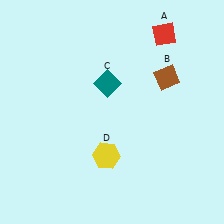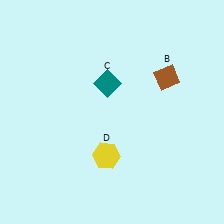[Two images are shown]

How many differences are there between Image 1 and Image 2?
There is 1 difference between the two images.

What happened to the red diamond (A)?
The red diamond (A) was removed in Image 2. It was in the top-right area of Image 1.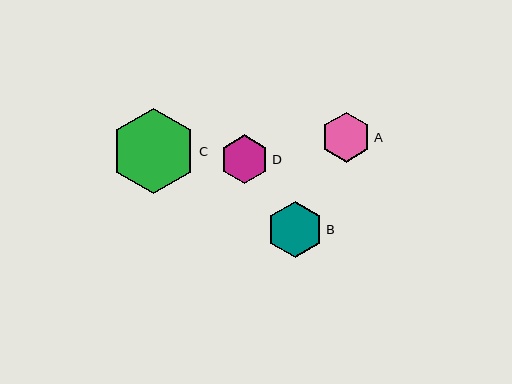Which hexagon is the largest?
Hexagon C is the largest with a size of approximately 85 pixels.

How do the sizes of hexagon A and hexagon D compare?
Hexagon A and hexagon D are approximately the same size.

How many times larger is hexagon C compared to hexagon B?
Hexagon C is approximately 1.5 times the size of hexagon B.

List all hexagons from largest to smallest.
From largest to smallest: C, B, A, D.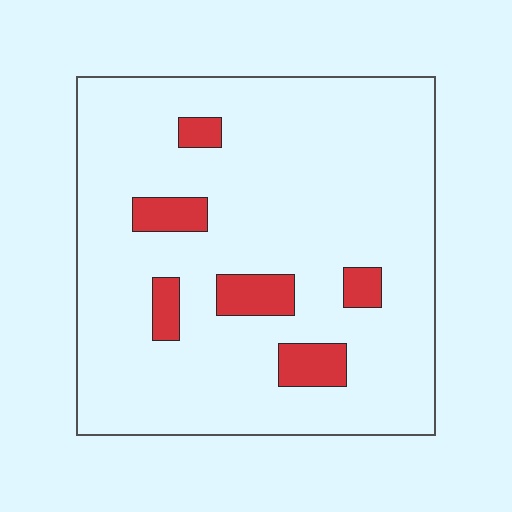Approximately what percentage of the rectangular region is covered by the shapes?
Approximately 10%.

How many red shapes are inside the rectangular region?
6.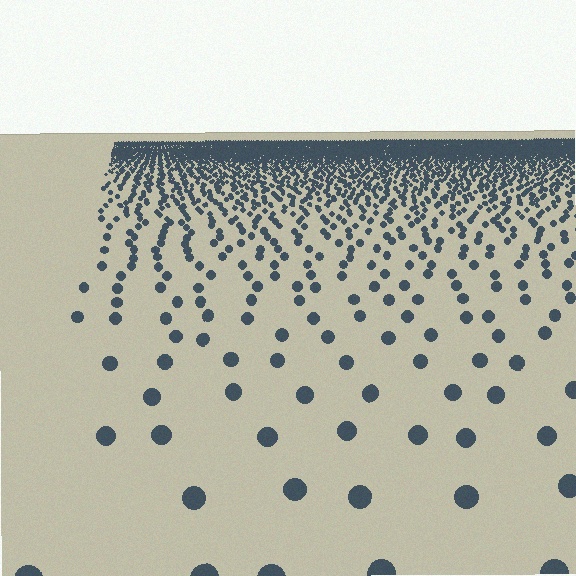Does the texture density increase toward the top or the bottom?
Density increases toward the top.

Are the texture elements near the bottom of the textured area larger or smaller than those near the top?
Larger. Near the bottom, elements are closer to the viewer and appear at a bigger on-screen size.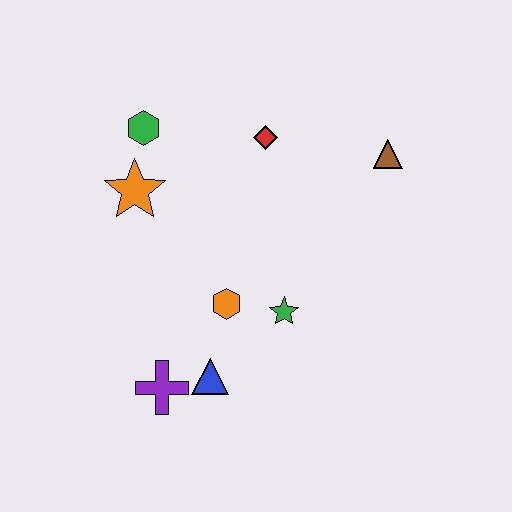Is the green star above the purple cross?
Yes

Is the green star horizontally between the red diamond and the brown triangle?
Yes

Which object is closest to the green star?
The orange hexagon is closest to the green star.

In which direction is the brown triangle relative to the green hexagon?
The brown triangle is to the right of the green hexagon.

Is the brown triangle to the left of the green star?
No